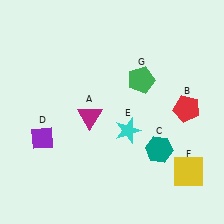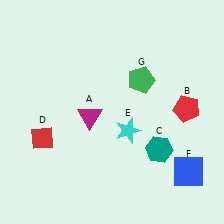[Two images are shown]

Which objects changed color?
D changed from purple to red. F changed from yellow to blue.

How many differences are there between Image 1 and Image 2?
There are 2 differences between the two images.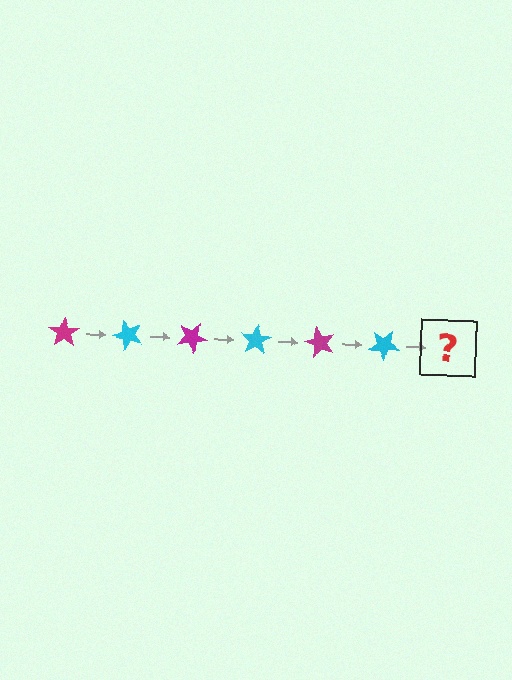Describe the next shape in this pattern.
It should be a magenta star, rotated 300 degrees from the start.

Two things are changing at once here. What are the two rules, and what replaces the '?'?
The two rules are that it rotates 50 degrees each step and the color cycles through magenta and cyan. The '?' should be a magenta star, rotated 300 degrees from the start.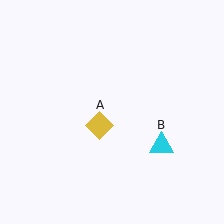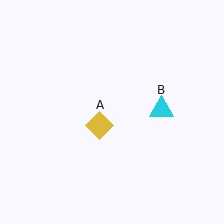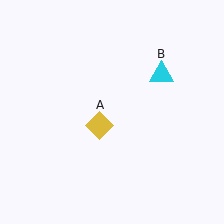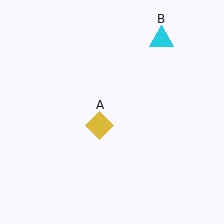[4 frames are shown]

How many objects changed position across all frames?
1 object changed position: cyan triangle (object B).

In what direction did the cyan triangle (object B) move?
The cyan triangle (object B) moved up.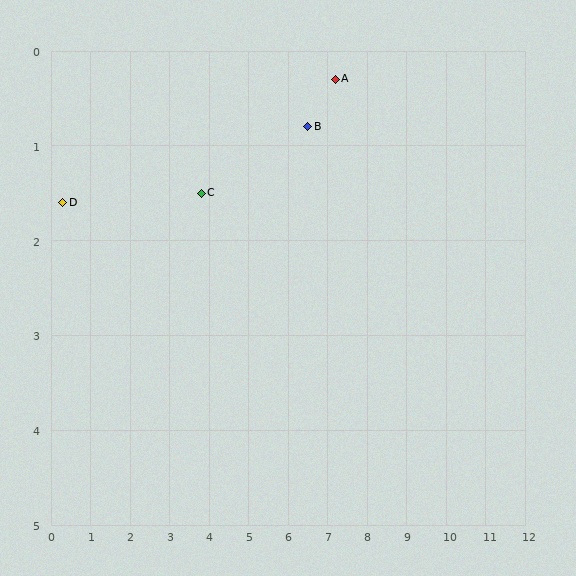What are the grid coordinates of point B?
Point B is at approximately (6.5, 0.8).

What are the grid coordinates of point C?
Point C is at approximately (3.8, 1.5).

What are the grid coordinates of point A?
Point A is at approximately (7.2, 0.3).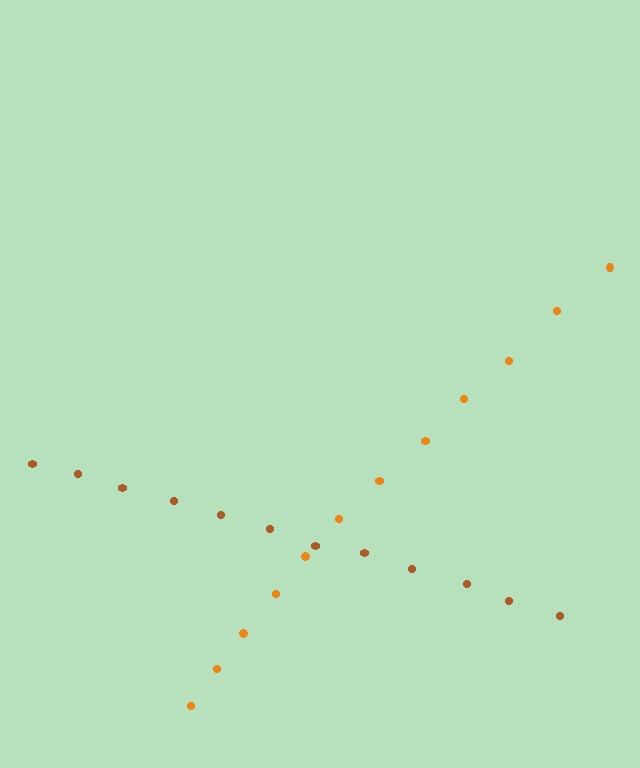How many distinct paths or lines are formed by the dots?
There are 2 distinct paths.